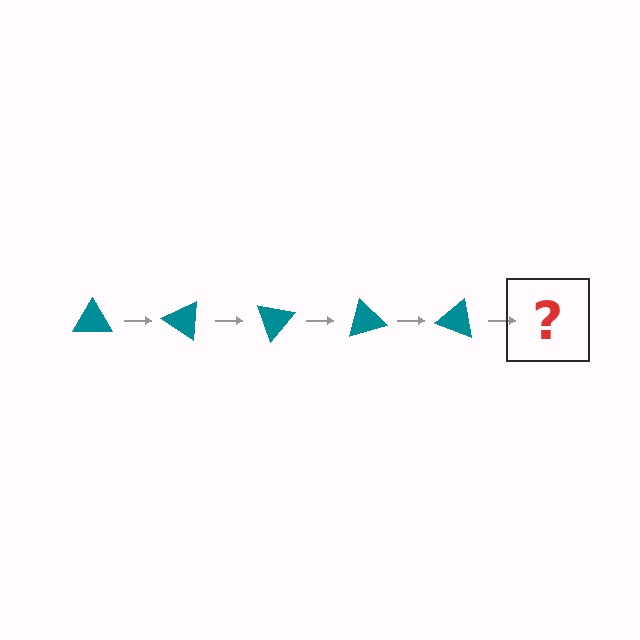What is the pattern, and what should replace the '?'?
The pattern is that the triangle rotates 35 degrees each step. The '?' should be a teal triangle rotated 175 degrees.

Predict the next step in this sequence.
The next step is a teal triangle rotated 175 degrees.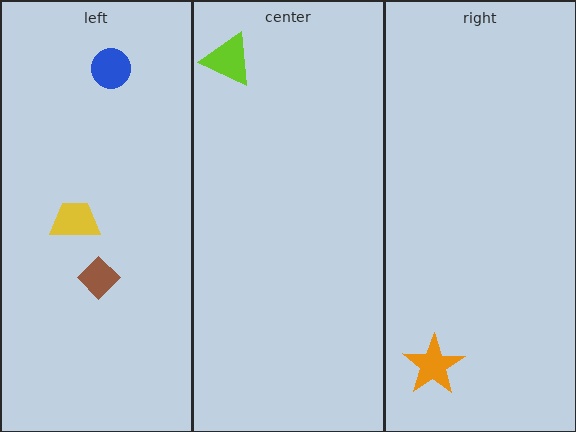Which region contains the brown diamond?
The left region.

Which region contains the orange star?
The right region.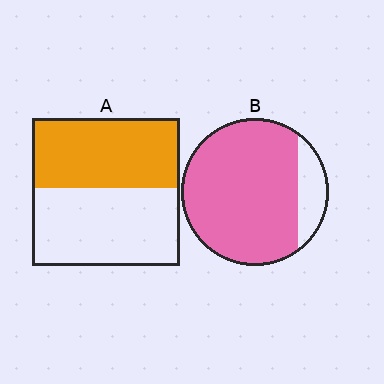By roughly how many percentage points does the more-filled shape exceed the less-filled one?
By roughly 40 percentage points (B over A).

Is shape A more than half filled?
Roughly half.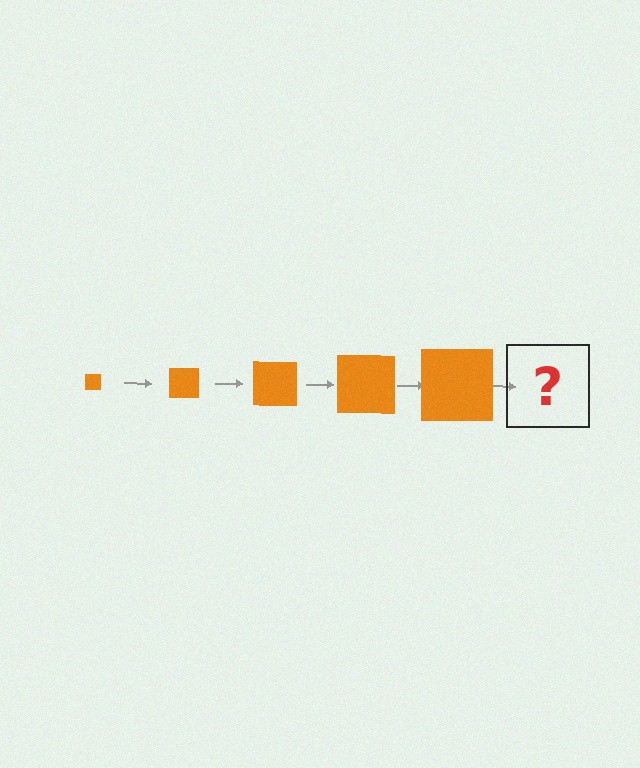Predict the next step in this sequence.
The next step is an orange square, larger than the previous one.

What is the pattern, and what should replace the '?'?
The pattern is that the square gets progressively larger each step. The '?' should be an orange square, larger than the previous one.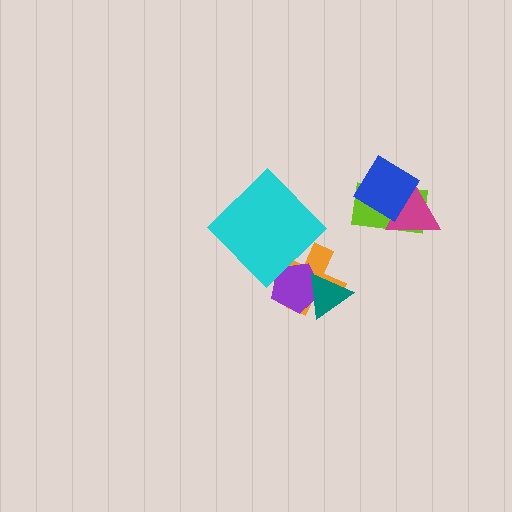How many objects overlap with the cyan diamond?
1 object overlaps with the cyan diamond.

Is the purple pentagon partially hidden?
Yes, it is partially covered by another shape.